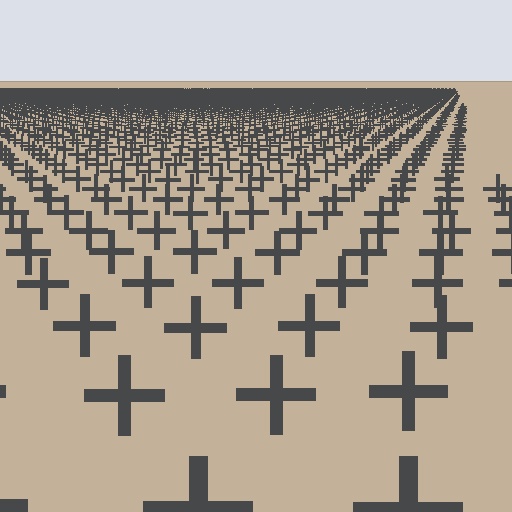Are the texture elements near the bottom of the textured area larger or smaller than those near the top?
Larger. Near the bottom, elements are closer to the viewer and appear at a bigger on-screen size.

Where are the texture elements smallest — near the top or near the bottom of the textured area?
Near the top.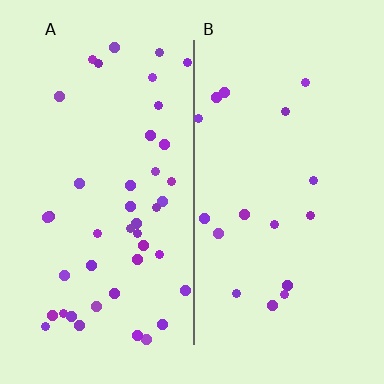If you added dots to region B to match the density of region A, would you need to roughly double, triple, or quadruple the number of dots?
Approximately triple.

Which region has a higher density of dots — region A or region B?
A (the left).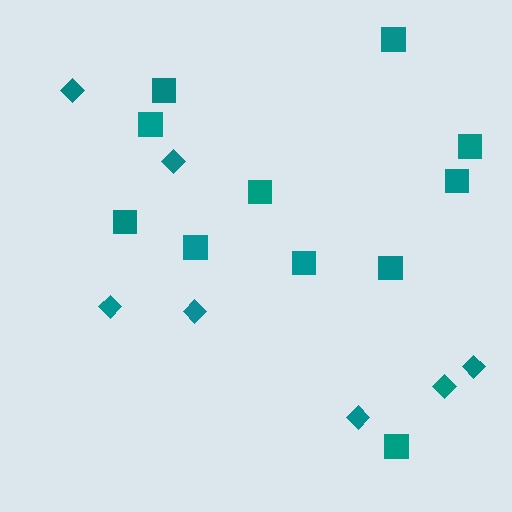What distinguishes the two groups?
There are 2 groups: one group of diamonds (7) and one group of squares (11).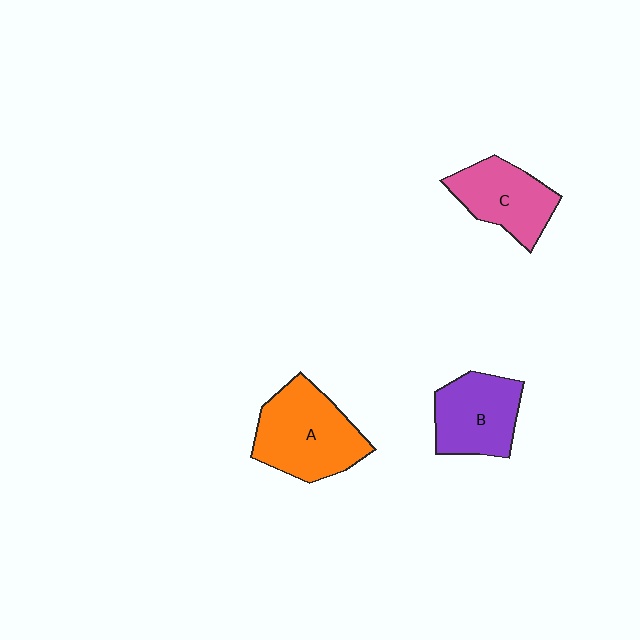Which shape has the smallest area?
Shape C (pink).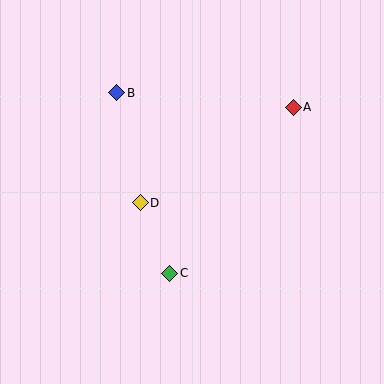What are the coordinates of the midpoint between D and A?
The midpoint between D and A is at (217, 155).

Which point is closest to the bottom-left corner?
Point C is closest to the bottom-left corner.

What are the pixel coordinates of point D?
Point D is at (140, 203).